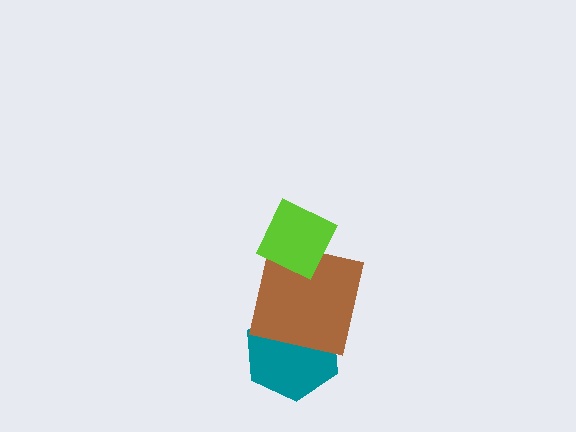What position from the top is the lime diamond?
The lime diamond is 1st from the top.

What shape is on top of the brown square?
The lime diamond is on top of the brown square.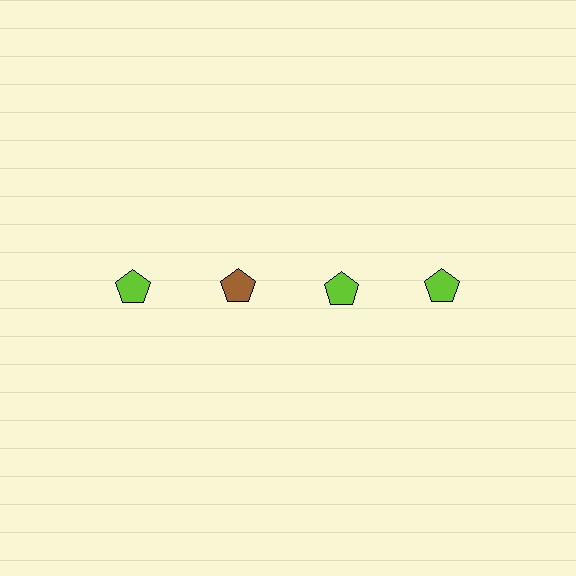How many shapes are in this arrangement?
There are 4 shapes arranged in a grid pattern.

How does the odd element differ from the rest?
It has a different color: brown instead of lime.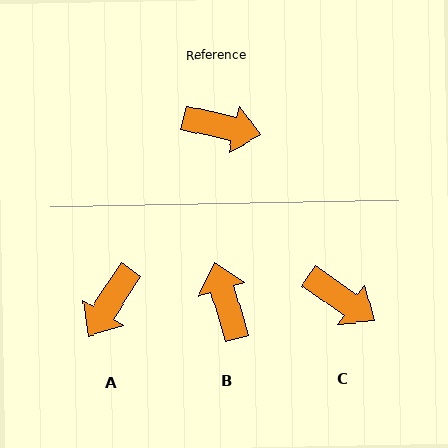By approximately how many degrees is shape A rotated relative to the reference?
Approximately 110 degrees clockwise.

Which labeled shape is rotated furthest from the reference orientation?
B, about 120 degrees away.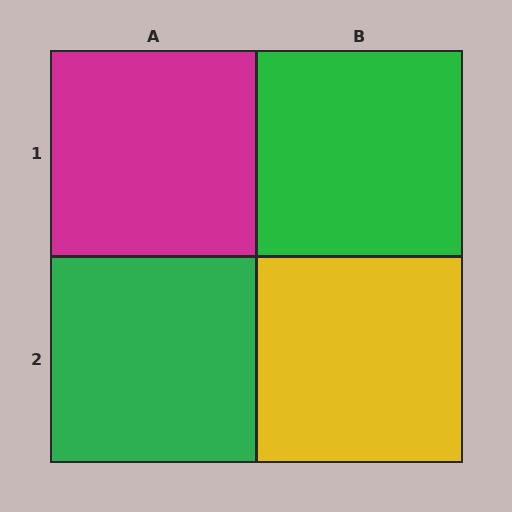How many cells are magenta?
1 cell is magenta.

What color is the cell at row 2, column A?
Green.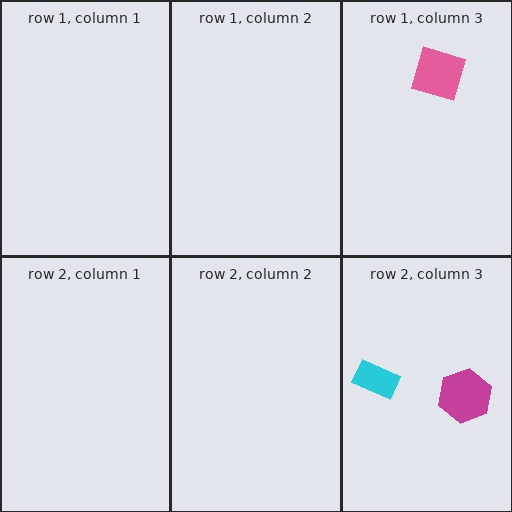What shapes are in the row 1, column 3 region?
The pink square.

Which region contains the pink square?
The row 1, column 3 region.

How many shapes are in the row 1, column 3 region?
1.